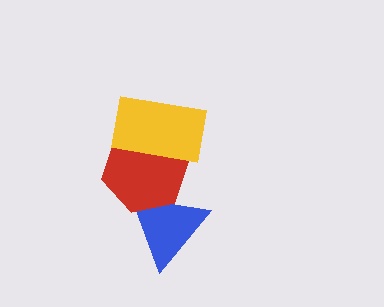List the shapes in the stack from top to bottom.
From top to bottom: the yellow rectangle, the red hexagon, the blue triangle.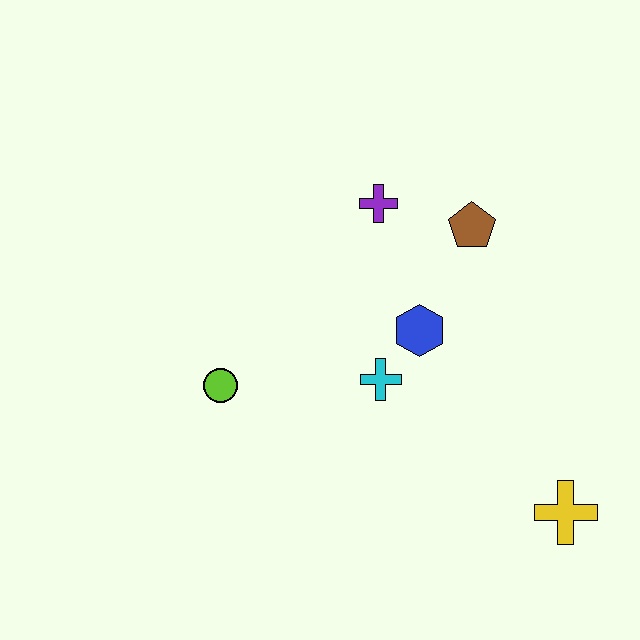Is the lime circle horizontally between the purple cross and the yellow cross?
No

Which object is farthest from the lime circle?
The yellow cross is farthest from the lime circle.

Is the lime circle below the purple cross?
Yes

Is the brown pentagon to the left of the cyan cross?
No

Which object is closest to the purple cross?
The brown pentagon is closest to the purple cross.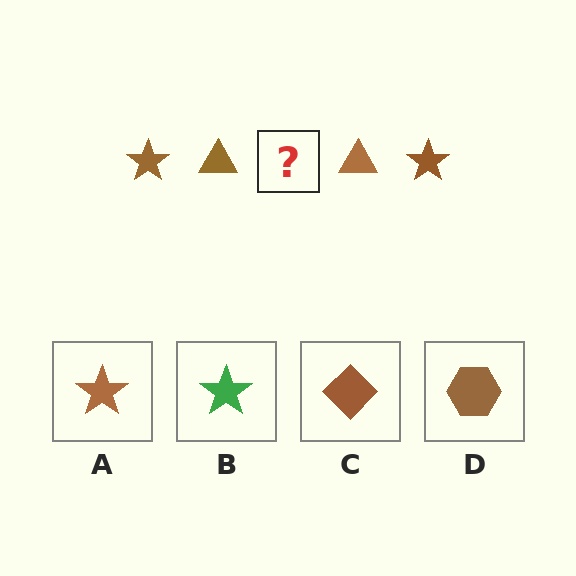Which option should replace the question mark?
Option A.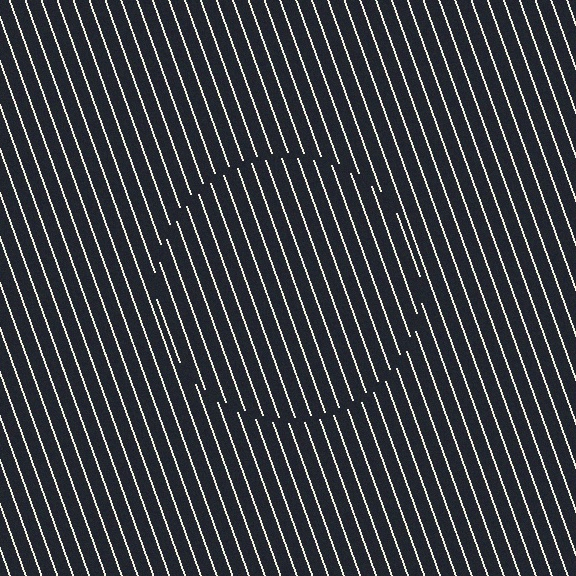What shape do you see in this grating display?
An illusory circle. The interior of the shape contains the same grating, shifted by half a period — the contour is defined by the phase discontinuity where line-ends from the inner and outer gratings abut.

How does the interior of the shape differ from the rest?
The interior of the shape contains the same grating, shifted by half a period — the contour is defined by the phase discontinuity where line-ends from the inner and outer gratings abut.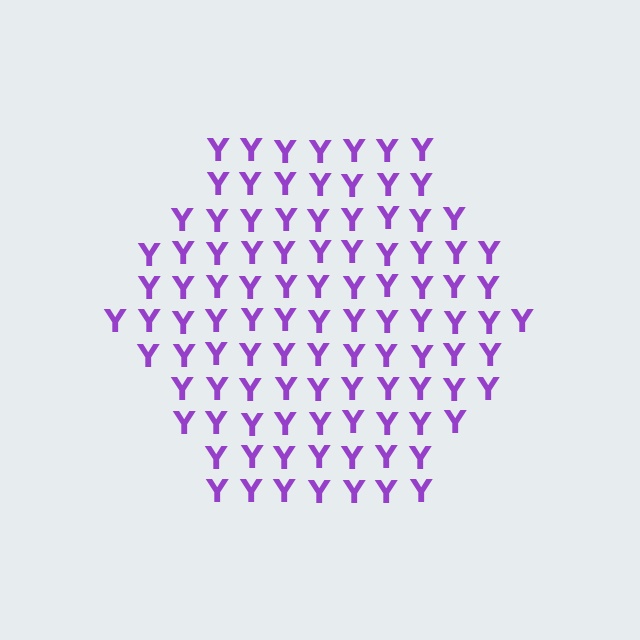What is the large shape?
The large shape is a hexagon.